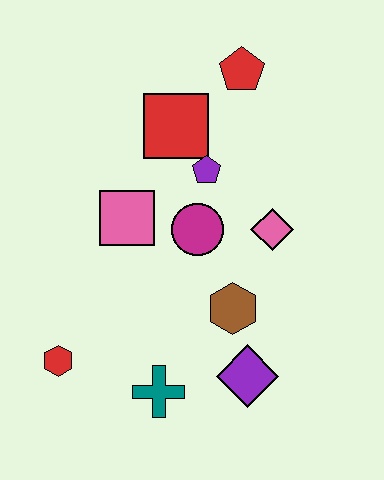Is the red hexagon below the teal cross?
No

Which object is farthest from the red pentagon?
The red hexagon is farthest from the red pentagon.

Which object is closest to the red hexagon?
The teal cross is closest to the red hexagon.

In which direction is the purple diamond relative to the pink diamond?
The purple diamond is below the pink diamond.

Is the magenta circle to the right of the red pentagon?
No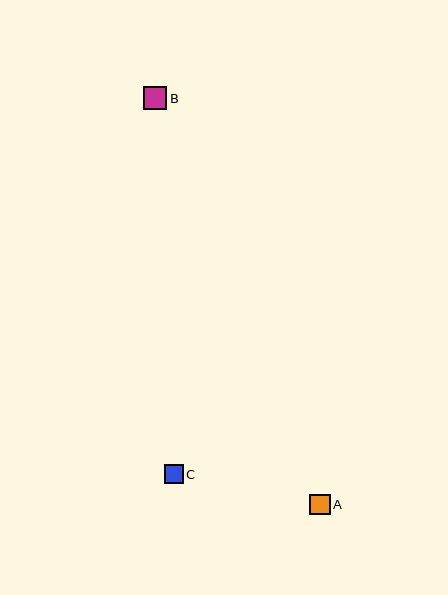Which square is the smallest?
Square C is the smallest with a size of approximately 19 pixels.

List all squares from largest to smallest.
From largest to smallest: B, A, C.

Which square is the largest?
Square B is the largest with a size of approximately 23 pixels.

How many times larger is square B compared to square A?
Square B is approximately 1.1 times the size of square A.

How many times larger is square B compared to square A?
Square B is approximately 1.1 times the size of square A.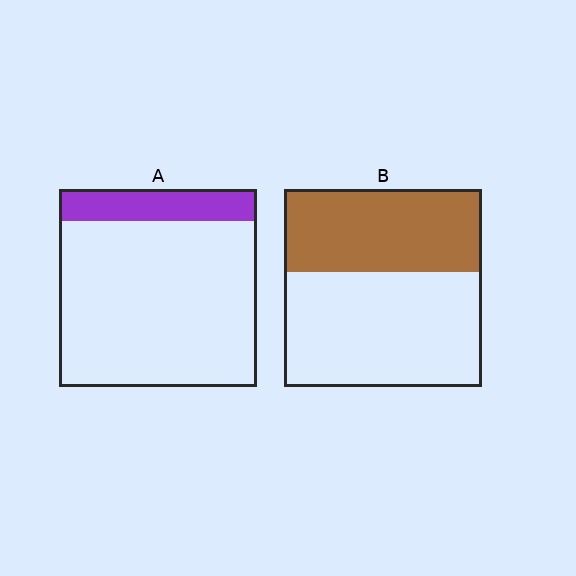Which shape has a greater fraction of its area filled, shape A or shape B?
Shape B.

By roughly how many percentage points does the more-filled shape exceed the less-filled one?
By roughly 25 percentage points (B over A).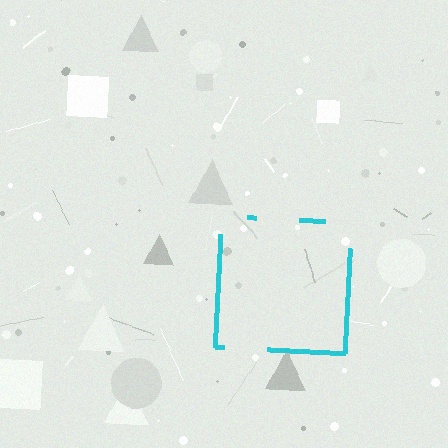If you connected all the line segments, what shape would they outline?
They would outline a square.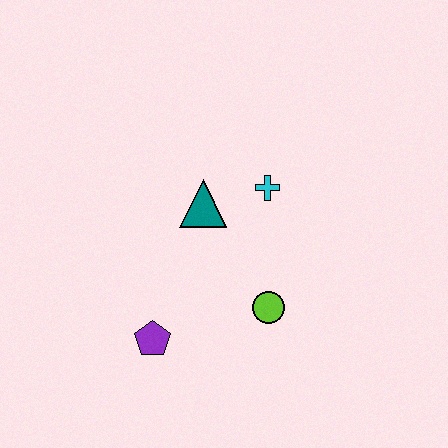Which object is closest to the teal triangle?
The cyan cross is closest to the teal triangle.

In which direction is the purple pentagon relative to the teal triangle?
The purple pentagon is below the teal triangle.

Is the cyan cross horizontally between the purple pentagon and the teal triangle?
No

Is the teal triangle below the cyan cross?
Yes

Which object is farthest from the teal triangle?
The purple pentagon is farthest from the teal triangle.